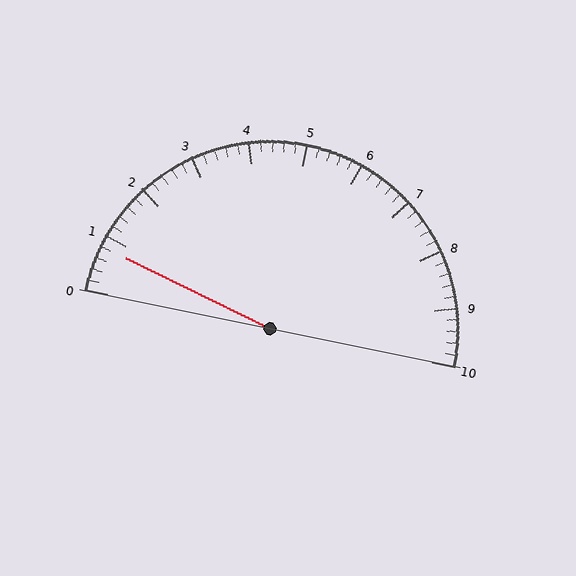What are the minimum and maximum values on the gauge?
The gauge ranges from 0 to 10.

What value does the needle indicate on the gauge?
The needle indicates approximately 0.8.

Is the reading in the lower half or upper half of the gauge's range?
The reading is in the lower half of the range (0 to 10).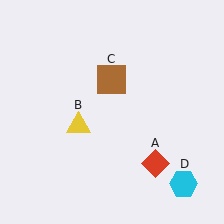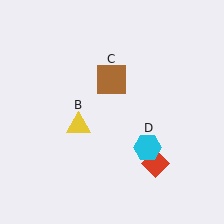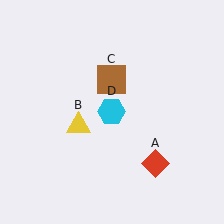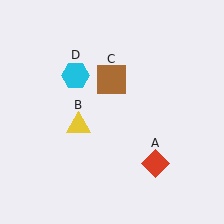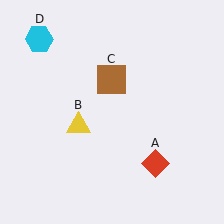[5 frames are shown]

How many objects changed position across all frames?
1 object changed position: cyan hexagon (object D).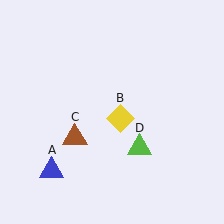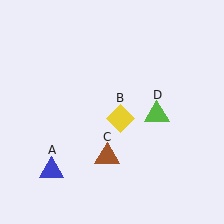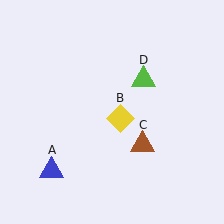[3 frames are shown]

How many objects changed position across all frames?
2 objects changed position: brown triangle (object C), lime triangle (object D).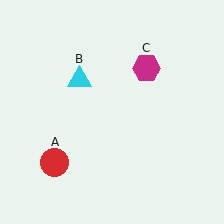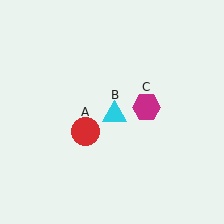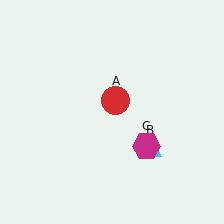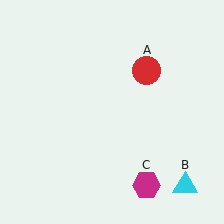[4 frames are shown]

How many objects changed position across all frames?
3 objects changed position: red circle (object A), cyan triangle (object B), magenta hexagon (object C).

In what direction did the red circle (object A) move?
The red circle (object A) moved up and to the right.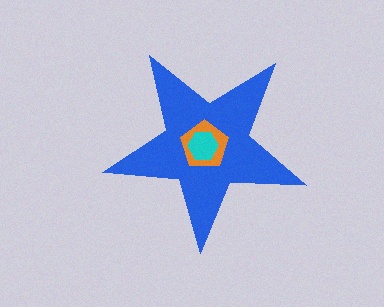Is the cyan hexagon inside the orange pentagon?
Yes.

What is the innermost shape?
The cyan hexagon.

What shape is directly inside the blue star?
The orange pentagon.